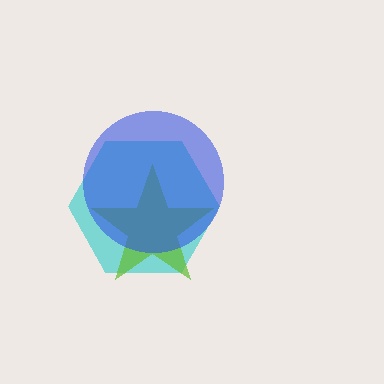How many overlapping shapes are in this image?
There are 3 overlapping shapes in the image.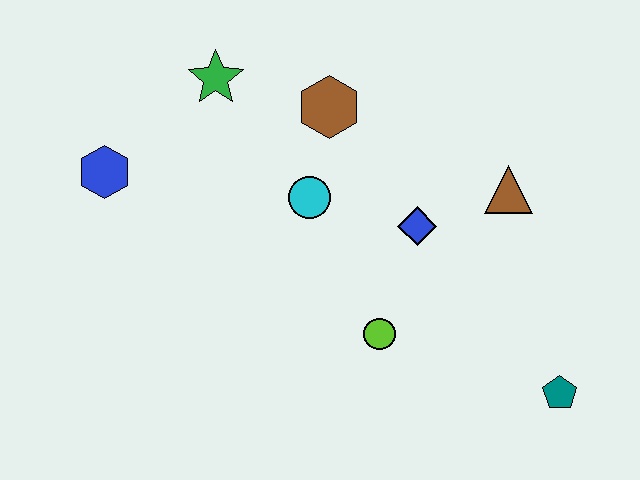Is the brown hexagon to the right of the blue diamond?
No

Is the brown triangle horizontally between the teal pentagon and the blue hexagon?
Yes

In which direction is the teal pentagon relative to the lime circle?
The teal pentagon is to the right of the lime circle.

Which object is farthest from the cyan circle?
The teal pentagon is farthest from the cyan circle.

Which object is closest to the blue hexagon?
The green star is closest to the blue hexagon.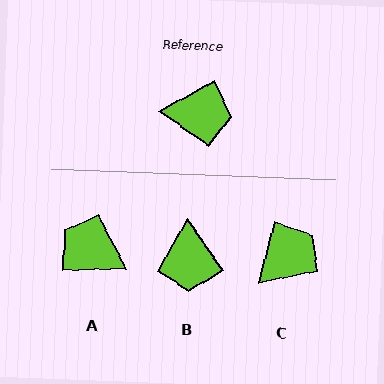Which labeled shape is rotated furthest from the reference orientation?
A, about 153 degrees away.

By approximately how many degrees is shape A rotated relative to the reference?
Approximately 153 degrees counter-clockwise.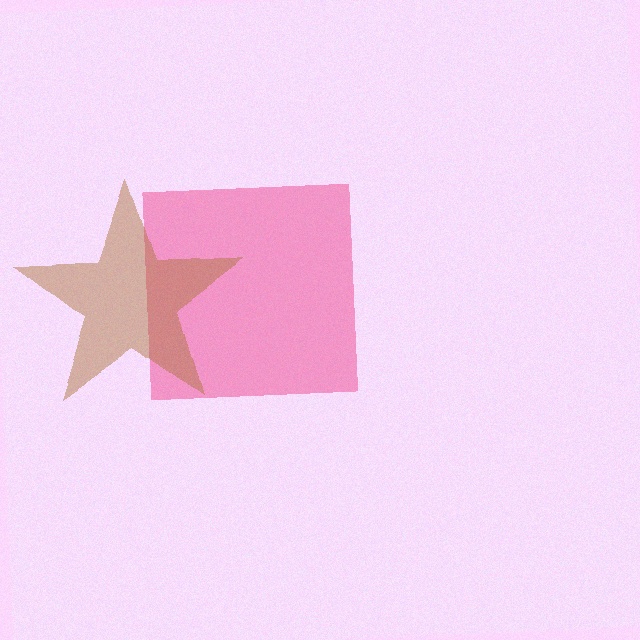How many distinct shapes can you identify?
There are 2 distinct shapes: a pink square, a brown star.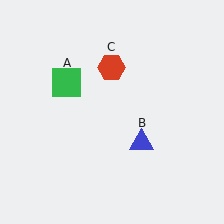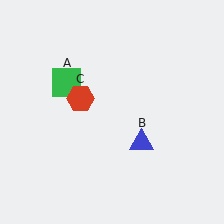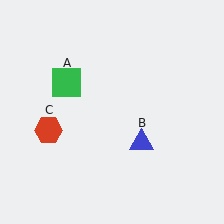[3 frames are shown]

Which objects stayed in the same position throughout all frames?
Green square (object A) and blue triangle (object B) remained stationary.